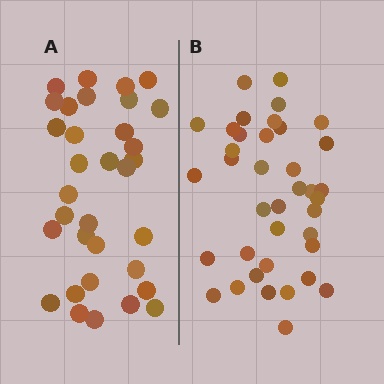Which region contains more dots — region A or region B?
Region B (the right region) has more dots.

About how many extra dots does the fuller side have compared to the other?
Region B has about 5 more dots than region A.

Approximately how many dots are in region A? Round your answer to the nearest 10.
About 30 dots. (The exact count is 33, which rounds to 30.)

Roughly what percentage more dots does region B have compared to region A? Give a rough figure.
About 15% more.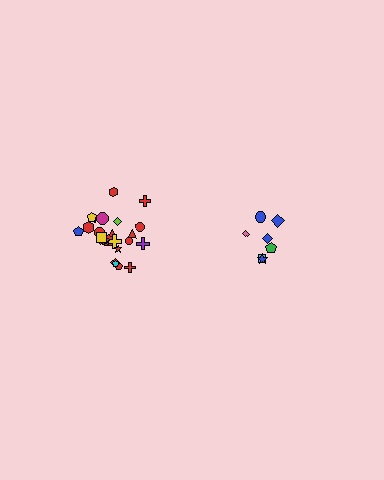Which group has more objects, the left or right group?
The left group.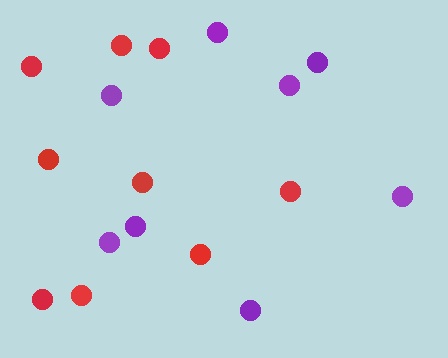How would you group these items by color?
There are 2 groups: one group of purple circles (8) and one group of red circles (9).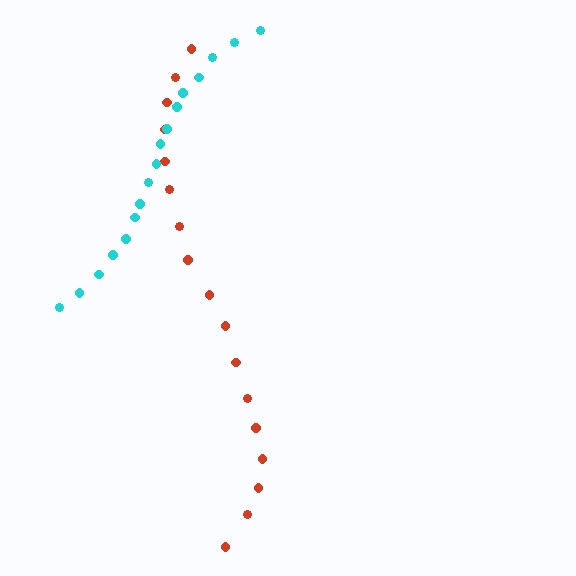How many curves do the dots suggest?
There are 2 distinct paths.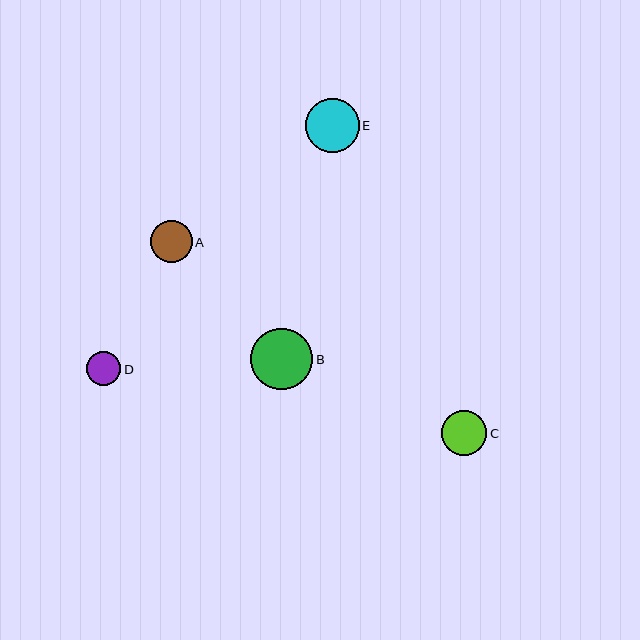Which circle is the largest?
Circle B is the largest with a size of approximately 62 pixels.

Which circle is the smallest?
Circle D is the smallest with a size of approximately 35 pixels.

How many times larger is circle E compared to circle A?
Circle E is approximately 1.3 times the size of circle A.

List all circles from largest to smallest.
From largest to smallest: B, E, C, A, D.